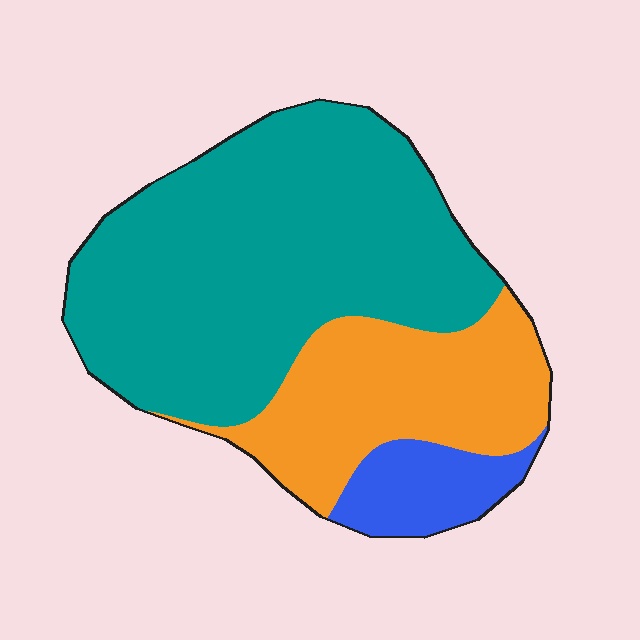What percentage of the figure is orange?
Orange covers roughly 30% of the figure.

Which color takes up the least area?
Blue, at roughly 10%.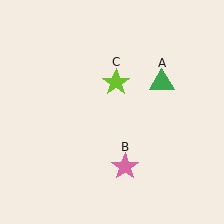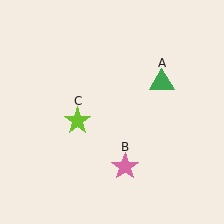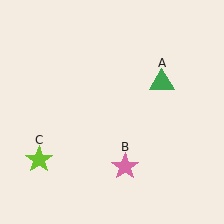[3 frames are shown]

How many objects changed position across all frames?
1 object changed position: lime star (object C).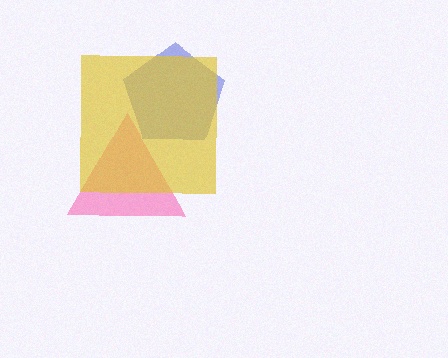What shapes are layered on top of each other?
The layered shapes are: a blue pentagon, a pink triangle, a yellow square.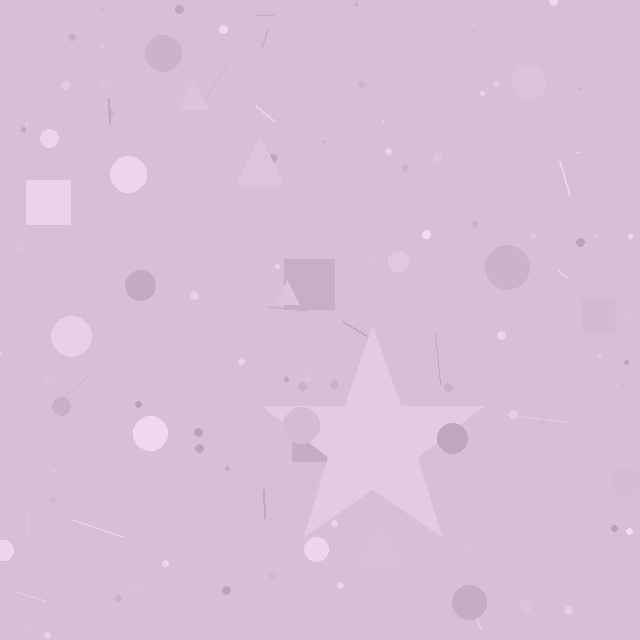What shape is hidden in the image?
A star is hidden in the image.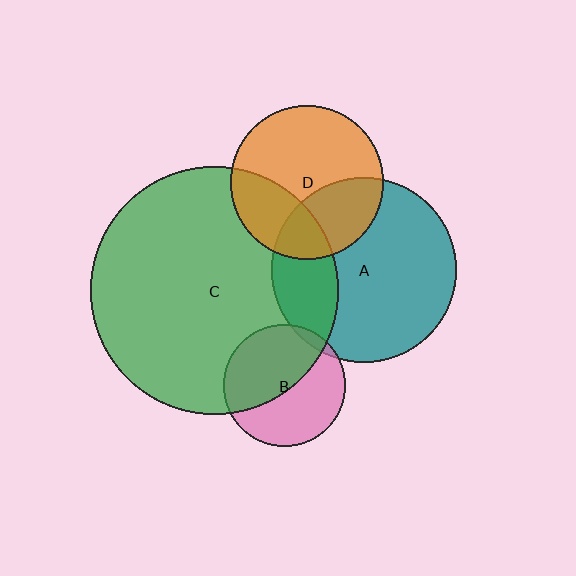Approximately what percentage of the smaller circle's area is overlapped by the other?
Approximately 30%.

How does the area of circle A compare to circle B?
Approximately 2.3 times.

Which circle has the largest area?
Circle C (green).